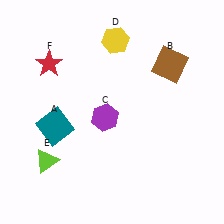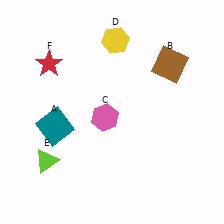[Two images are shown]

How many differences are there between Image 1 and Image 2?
There is 1 difference between the two images.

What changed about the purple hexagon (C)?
In Image 1, C is purple. In Image 2, it changed to pink.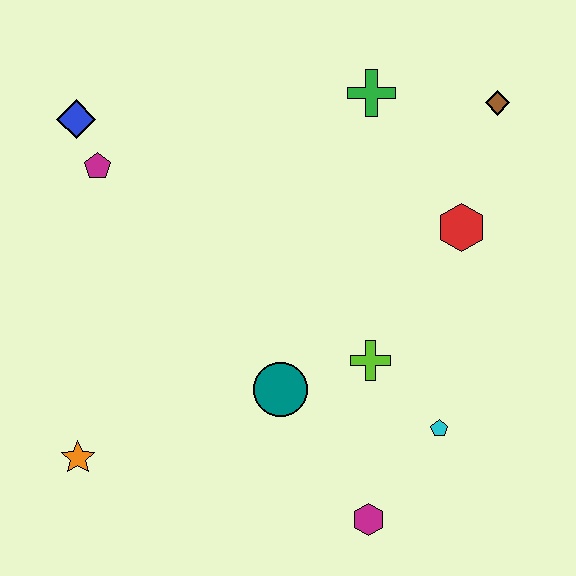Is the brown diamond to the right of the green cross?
Yes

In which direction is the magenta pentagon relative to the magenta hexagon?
The magenta pentagon is above the magenta hexagon.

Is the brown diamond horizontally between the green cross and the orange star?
No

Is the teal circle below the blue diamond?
Yes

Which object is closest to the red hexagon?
The brown diamond is closest to the red hexagon.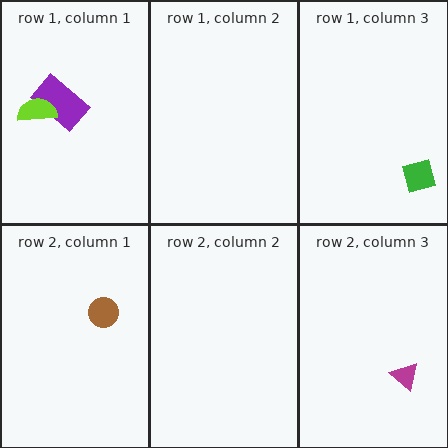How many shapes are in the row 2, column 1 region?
1.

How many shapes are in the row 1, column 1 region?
2.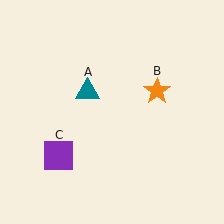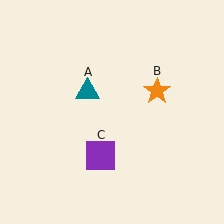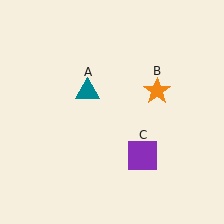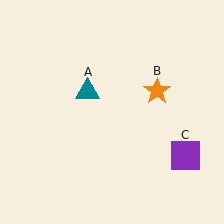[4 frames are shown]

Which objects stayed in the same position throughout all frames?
Teal triangle (object A) and orange star (object B) remained stationary.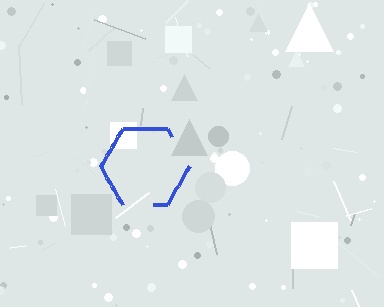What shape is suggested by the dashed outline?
The dashed outline suggests a hexagon.